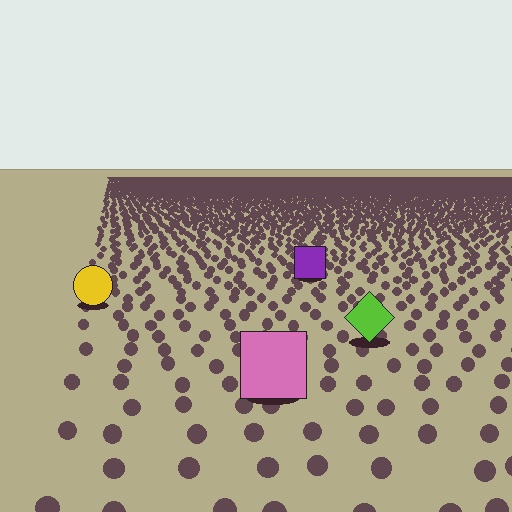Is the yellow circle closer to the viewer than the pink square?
No. The pink square is closer — you can tell from the texture gradient: the ground texture is coarser near it.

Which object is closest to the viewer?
The pink square is closest. The texture marks near it are larger and more spread out.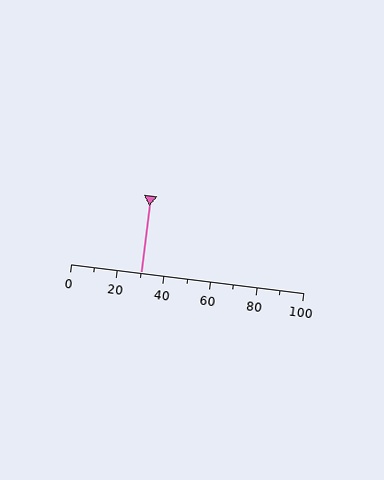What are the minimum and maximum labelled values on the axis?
The axis runs from 0 to 100.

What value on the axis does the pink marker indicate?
The marker indicates approximately 30.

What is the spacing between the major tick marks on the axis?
The major ticks are spaced 20 apart.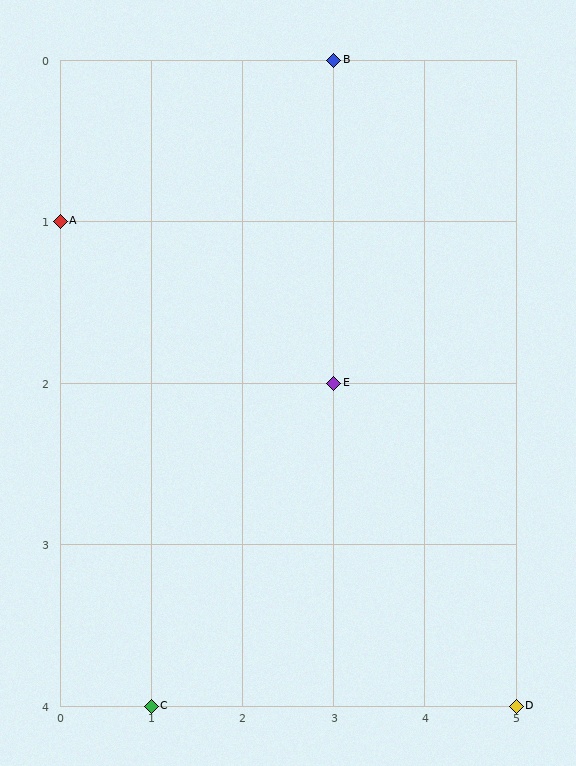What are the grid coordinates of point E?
Point E is at grid coordinates (3, 2).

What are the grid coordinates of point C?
Point C is at grid coordinates (1, 4).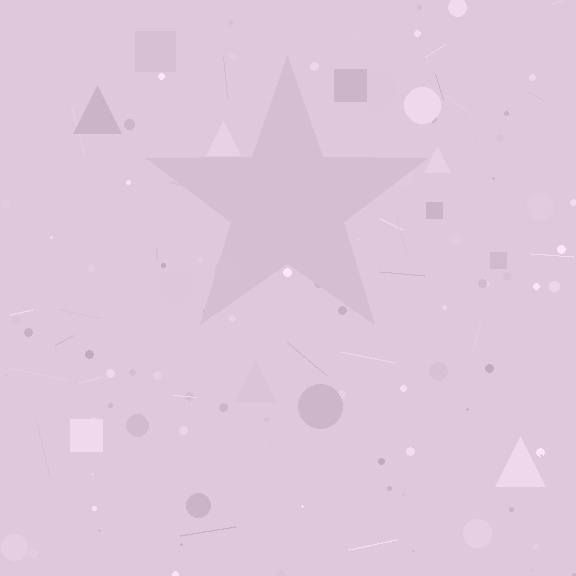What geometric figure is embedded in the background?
A star is embedded in the background.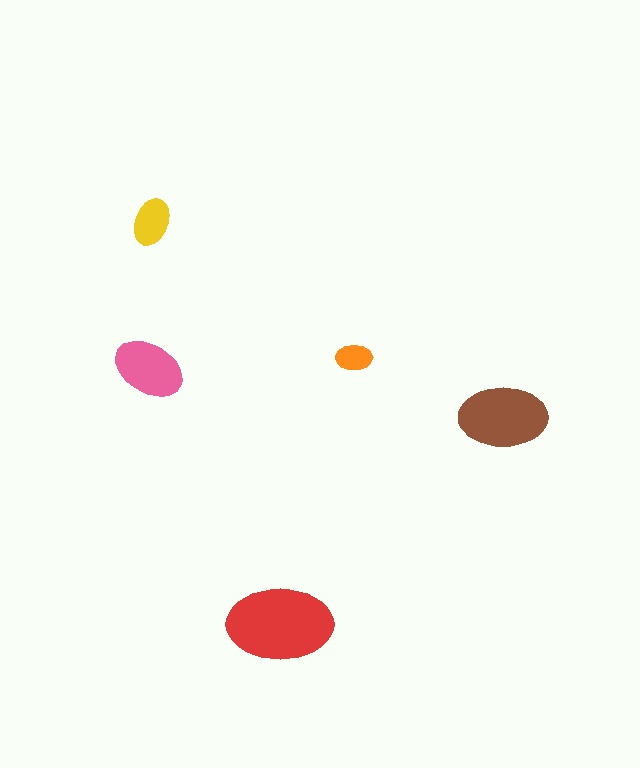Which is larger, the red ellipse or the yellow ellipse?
The red one.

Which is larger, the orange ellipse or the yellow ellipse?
The yellow one.